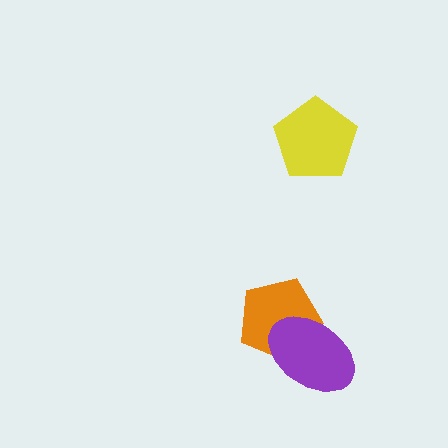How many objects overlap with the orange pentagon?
1 object overlaps with the orange pentagon.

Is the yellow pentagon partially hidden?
No, no other shape covers it.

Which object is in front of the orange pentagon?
The purple ellipse is in front of the orange pentagon.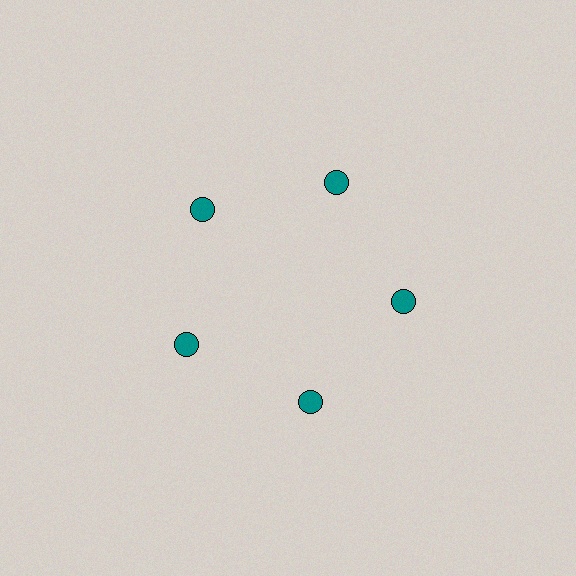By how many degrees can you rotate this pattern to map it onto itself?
The pattern maps onto itself every 72 degrees of rotation.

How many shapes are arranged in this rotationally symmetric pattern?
There are 5 shapes, arranged in 5 groups of 1.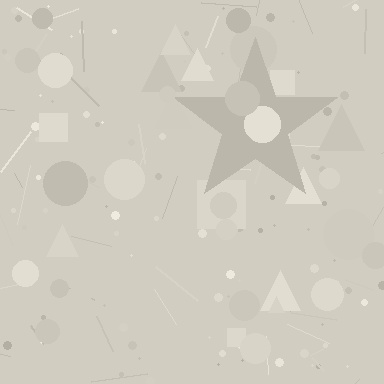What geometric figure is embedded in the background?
A star is embedded in the background.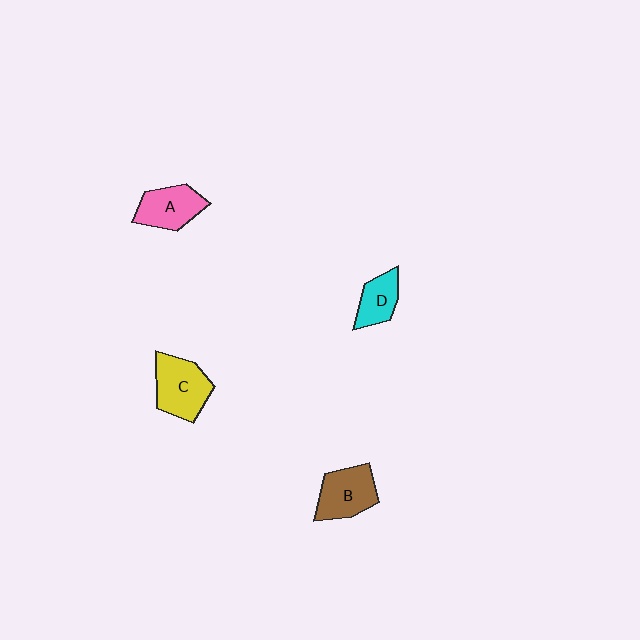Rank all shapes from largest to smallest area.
From largest to smallest: C (yellow), B (brown), A (pink), D (cyan).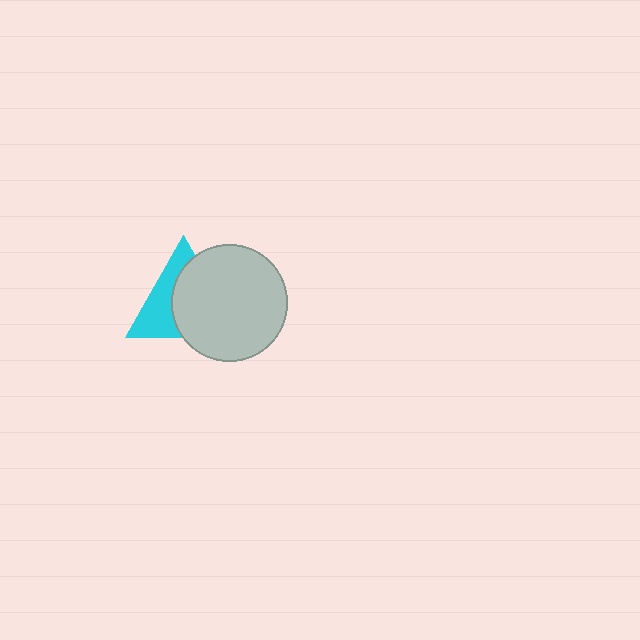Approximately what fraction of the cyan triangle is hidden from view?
Roughly 57% of the cyan triangle is hidden behind the light gray circle.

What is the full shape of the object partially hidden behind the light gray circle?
The partially hidden object is a cyan triangle.